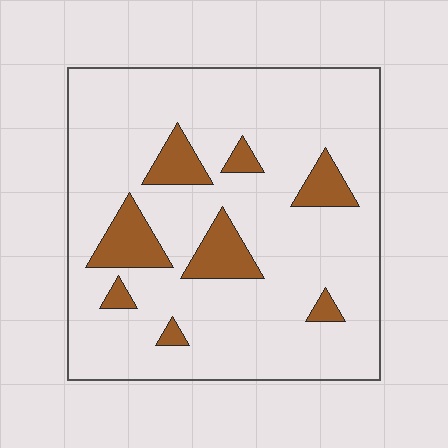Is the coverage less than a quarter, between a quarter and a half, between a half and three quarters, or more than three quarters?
Less than a quarter.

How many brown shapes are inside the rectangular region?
8.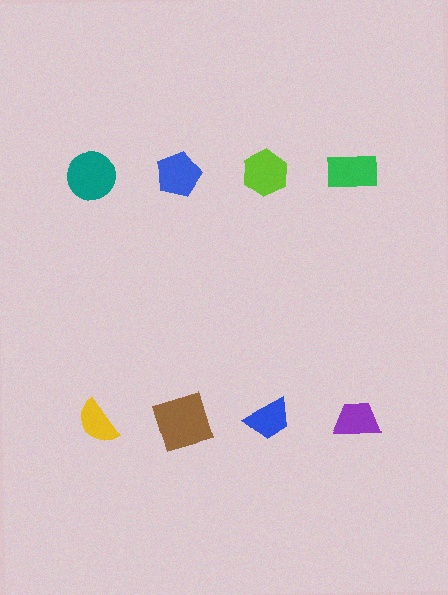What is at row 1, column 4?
A green rectangle.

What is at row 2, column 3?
A blue trapezoid.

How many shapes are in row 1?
4 shapes.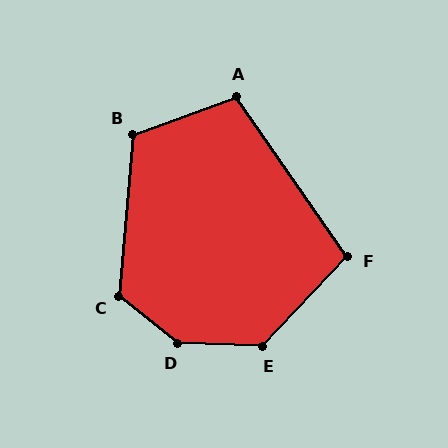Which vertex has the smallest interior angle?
F, at approximately 101 degrees.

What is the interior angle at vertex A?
Approximately 105 degrees (obtuse).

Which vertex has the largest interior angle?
D, at approximately 144 degrees.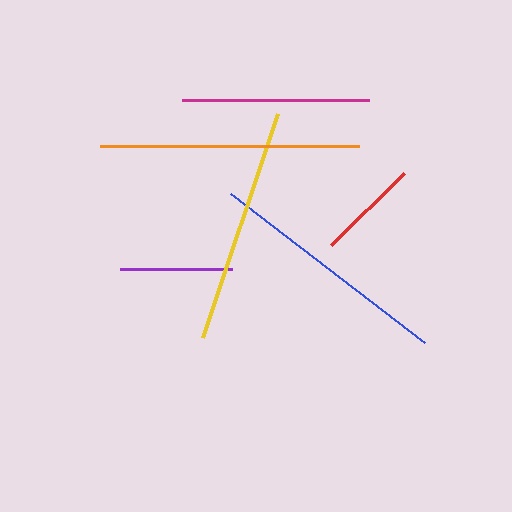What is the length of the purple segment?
The purple segment is approximately 112 pixels long.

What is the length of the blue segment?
The blue segment is approximately 244 pixels long.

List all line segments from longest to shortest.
From longest to shortest: orange, blue, yellow, magenta, purple, red.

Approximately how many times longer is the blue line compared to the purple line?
The blue line is approximately 2.2 times the length of the purple line.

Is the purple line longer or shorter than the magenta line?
The magenta line is longer than the purple line.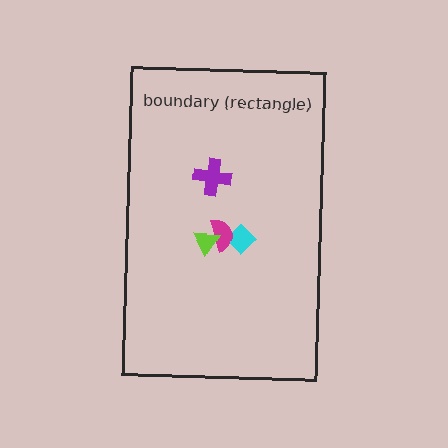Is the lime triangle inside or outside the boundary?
Inside.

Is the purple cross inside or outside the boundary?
Inside.